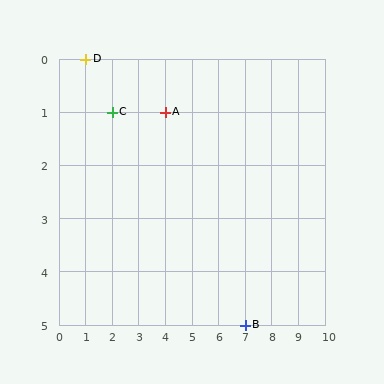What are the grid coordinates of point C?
Point C is at grid coordinates (2, 1).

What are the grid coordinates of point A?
Point A is at grid coordinates (4, 1).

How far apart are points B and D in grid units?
Points B and D are 6 columns and 5 rows apart (about 7.8 grid units diagonally).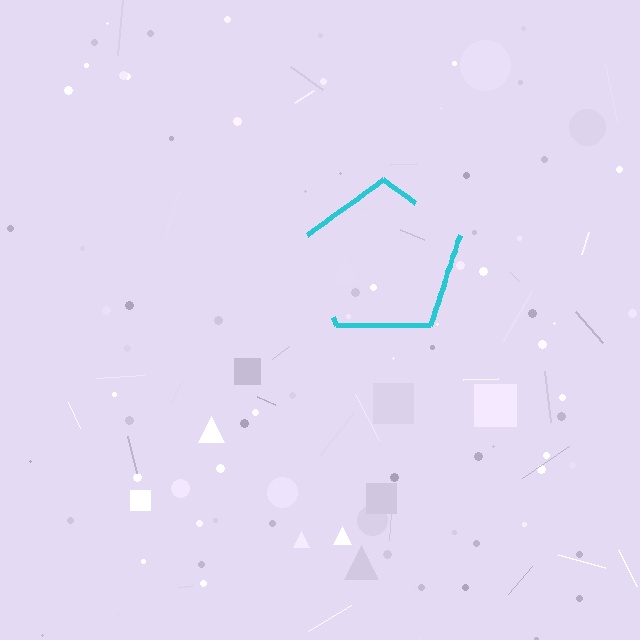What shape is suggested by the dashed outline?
The dashed outline suggests a pentagon.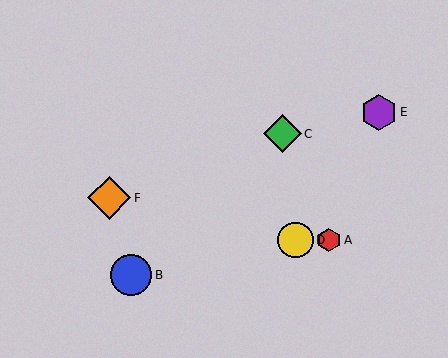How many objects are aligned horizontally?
2 objects (A, D) are aligned horizontally.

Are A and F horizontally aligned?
No, A is at y≈240 and F is at y≈198.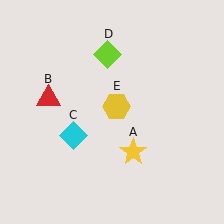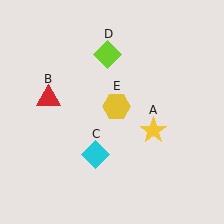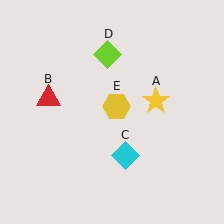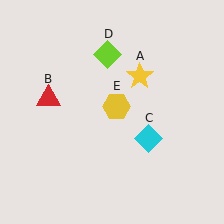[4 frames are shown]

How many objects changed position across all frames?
2 objects changed position: yellow star (object A), cyan diamond (object C).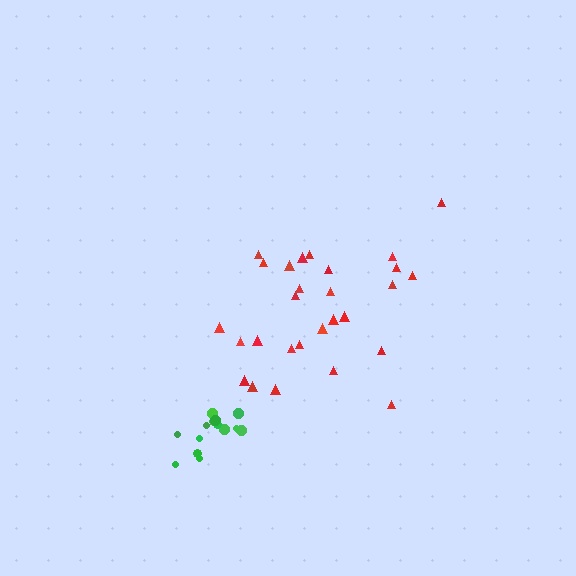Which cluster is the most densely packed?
Green.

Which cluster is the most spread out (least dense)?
Red.